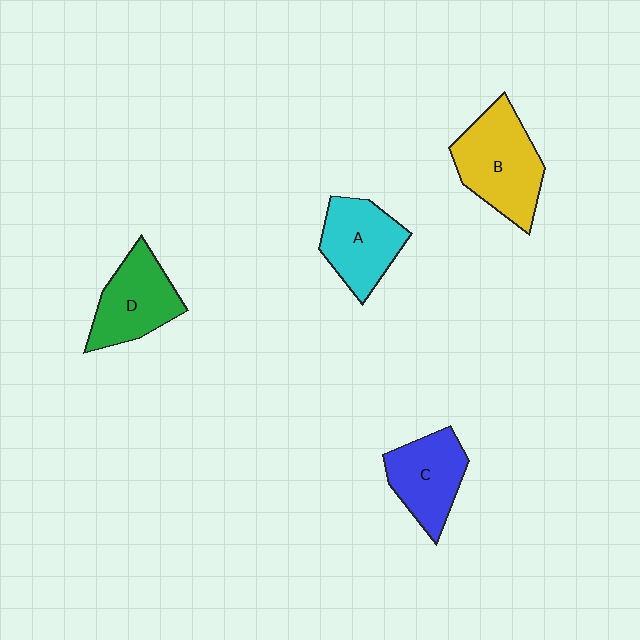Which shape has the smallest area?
Shape C (blue).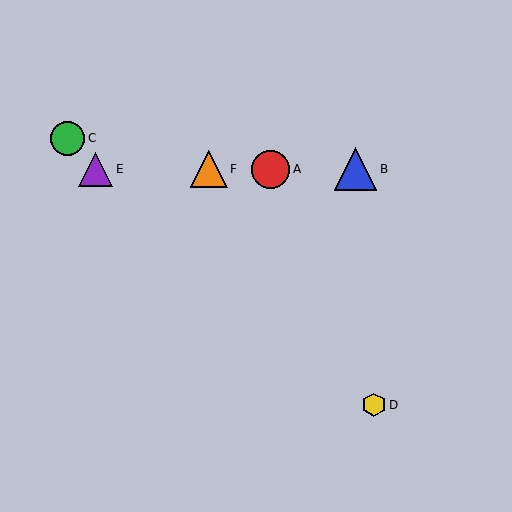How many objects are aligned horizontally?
4 objects (A, B, E, F) are aligned horizontally.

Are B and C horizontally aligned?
No, B is at y≈169 and C is at y≈138.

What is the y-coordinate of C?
Object C is at y≈138.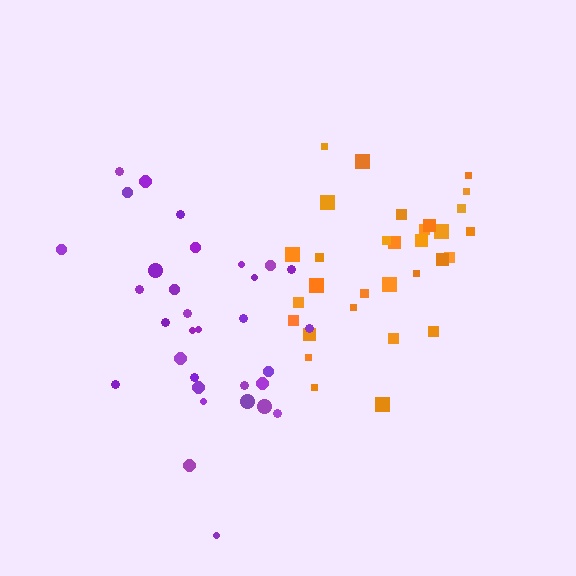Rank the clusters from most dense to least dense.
orange, purple.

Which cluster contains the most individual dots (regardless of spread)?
Purple (32).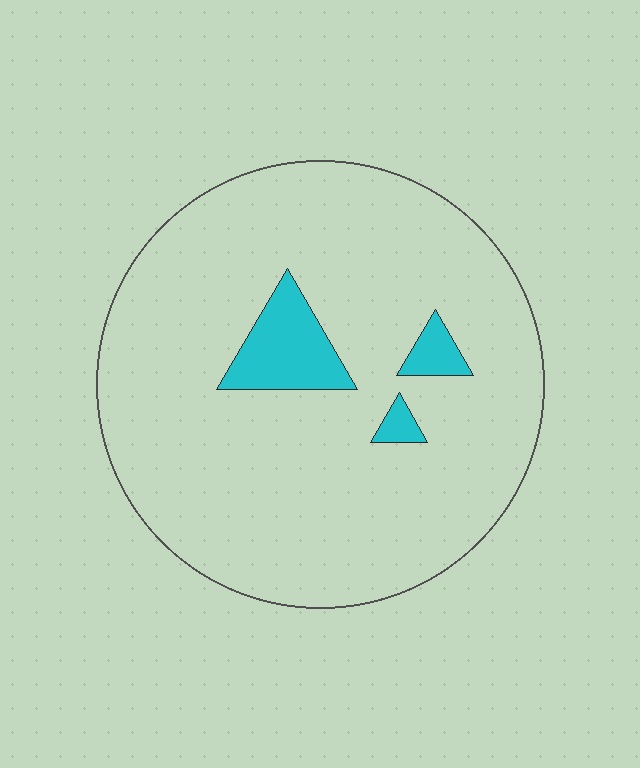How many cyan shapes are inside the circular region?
3.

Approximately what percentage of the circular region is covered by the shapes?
Approximately 10%.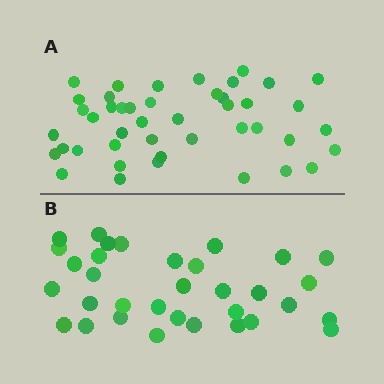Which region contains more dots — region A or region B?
Region A (the top region) has more dots.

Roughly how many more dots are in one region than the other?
Region A has roughly 12 or so more dots than region B.